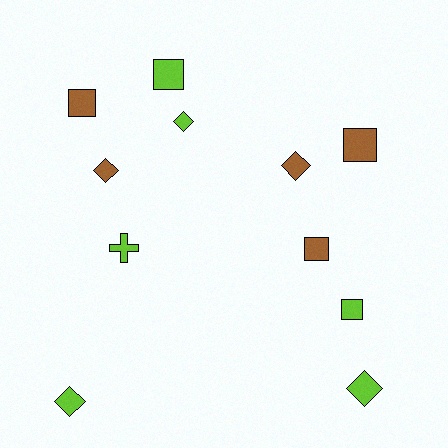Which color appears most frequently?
Lime, with 6 objects.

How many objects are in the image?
There are 11 objects.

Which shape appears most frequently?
Diamond, with 5 objects.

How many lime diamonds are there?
There are 3 lime diamonds.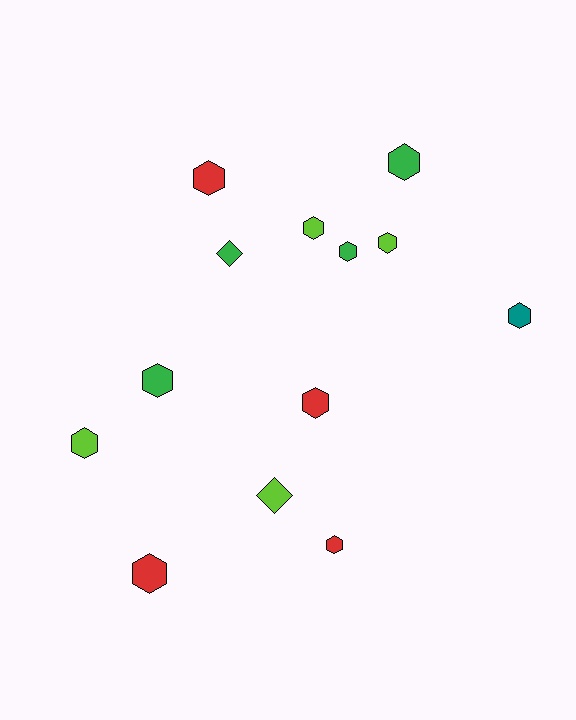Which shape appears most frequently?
Hexagon, with 11 objects.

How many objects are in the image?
There are 13 objects.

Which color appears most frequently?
Red, with 4 objects.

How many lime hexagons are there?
There are 3 lime hexagons.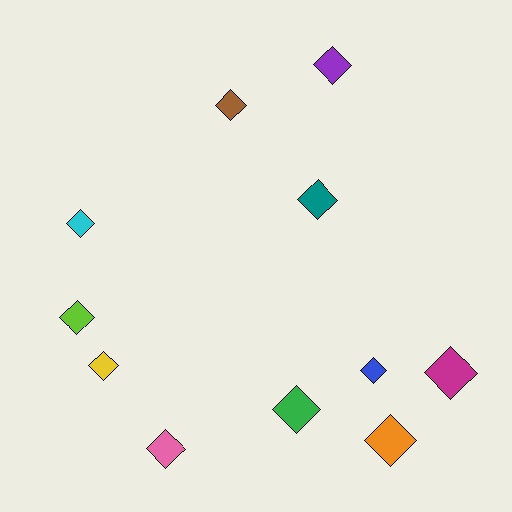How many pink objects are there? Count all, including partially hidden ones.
There is 1 pink object.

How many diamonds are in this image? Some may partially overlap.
There are 11 diamonds.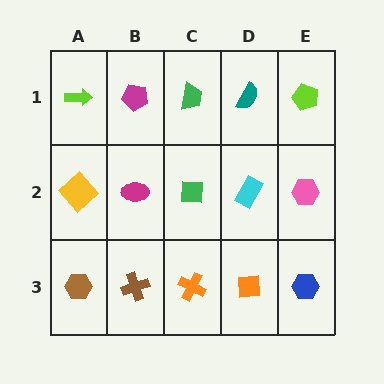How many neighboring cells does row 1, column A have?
2.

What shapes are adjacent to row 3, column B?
A magenta ellipse (row 2, column B), a brown hexagon (row 3, column A), an orange cross (row 3, column C).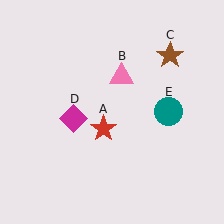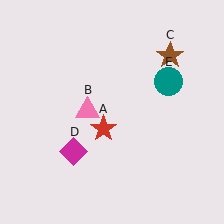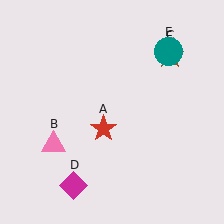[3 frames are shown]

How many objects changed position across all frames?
3 objects changed position: pink triangle (object B), magenta diamond (object D), teal circle (object E).